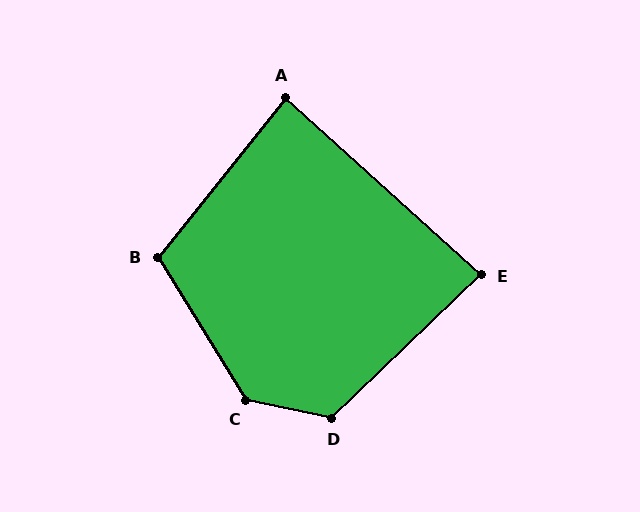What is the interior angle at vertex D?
Approximately 125 degrees (obtuse).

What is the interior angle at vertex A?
Approximately 86 degrees (approximately right).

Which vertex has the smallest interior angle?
E, at approximately 86 degrees.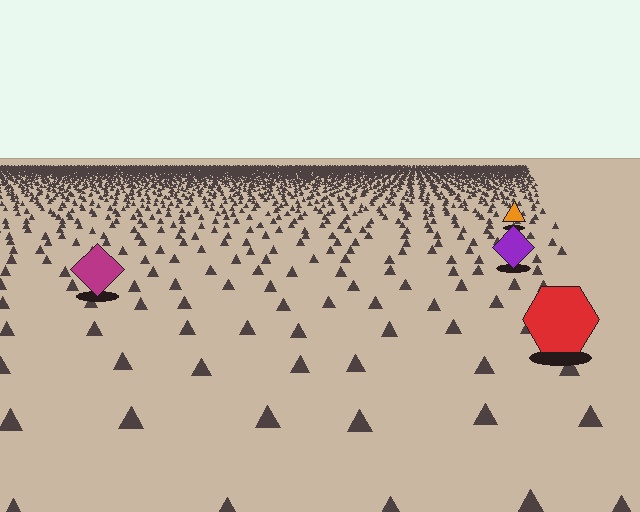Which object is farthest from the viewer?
The orange triangle is farthest from the viewer. It appears smaller and the ground texture around it is denser.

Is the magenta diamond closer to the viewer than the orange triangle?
Yes. The magenta diamond is closer — you can tell from the texture gradient: the ground texture is coarser near it.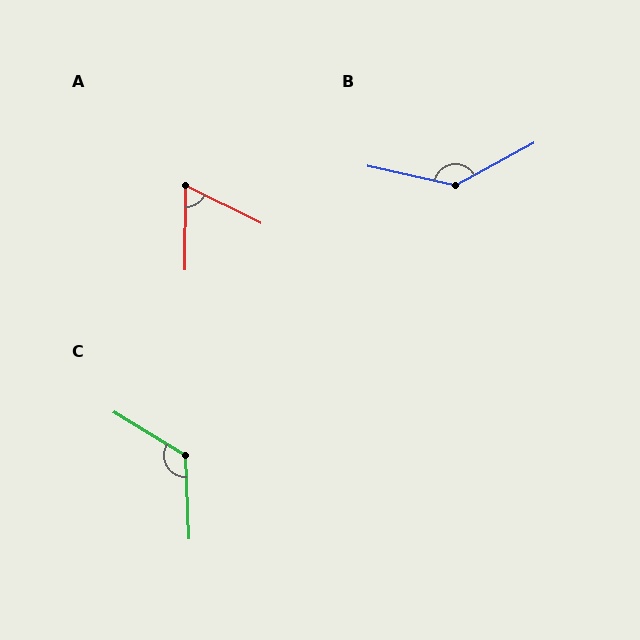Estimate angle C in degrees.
Approximately 124 degrees.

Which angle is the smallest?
A, at approximately 64 degrees.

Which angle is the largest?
B, at approximately 139 degrees.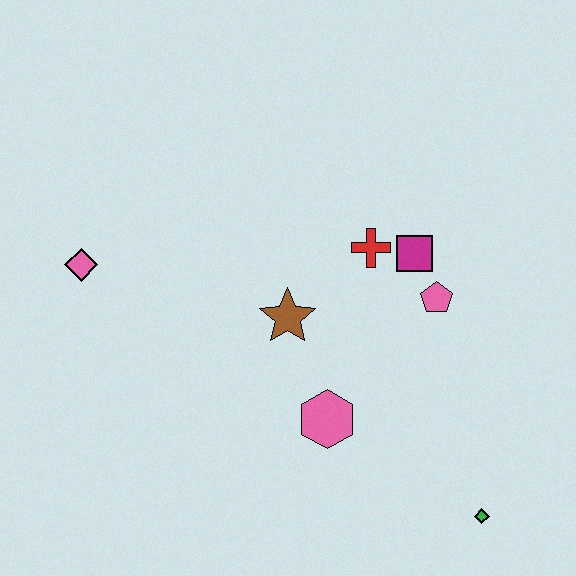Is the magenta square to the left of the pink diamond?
No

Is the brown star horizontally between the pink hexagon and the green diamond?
No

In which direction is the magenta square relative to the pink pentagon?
The magenta square is above the pink pentagon.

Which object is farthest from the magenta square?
The pink diamond is farthest from the magenta square.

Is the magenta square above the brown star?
Yes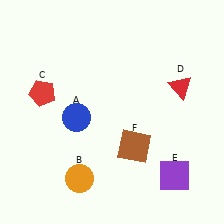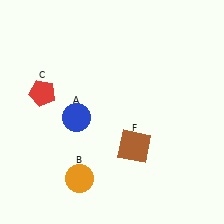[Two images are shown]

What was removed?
The red triangle (D), the purple square (E) were removed in Image 2.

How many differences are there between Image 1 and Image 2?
There are 2 differences between the two images.